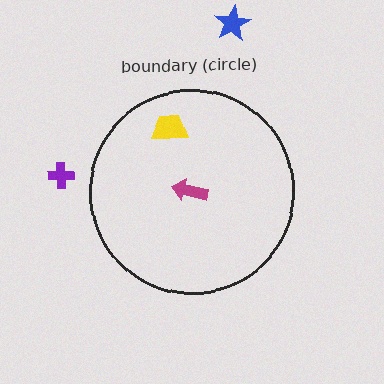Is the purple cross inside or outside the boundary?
Outside.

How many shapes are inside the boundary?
2 inside, 2 outside.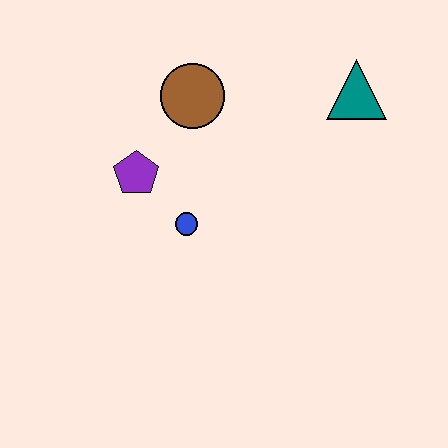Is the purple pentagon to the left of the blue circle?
Yes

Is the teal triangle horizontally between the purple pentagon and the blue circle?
No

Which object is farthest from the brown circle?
The teal triangle is farthest from the brown circle.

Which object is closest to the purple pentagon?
The blue circle is closest to the purple pentagon.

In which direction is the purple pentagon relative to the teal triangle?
The purple pentagon is to the left of the teal triangle.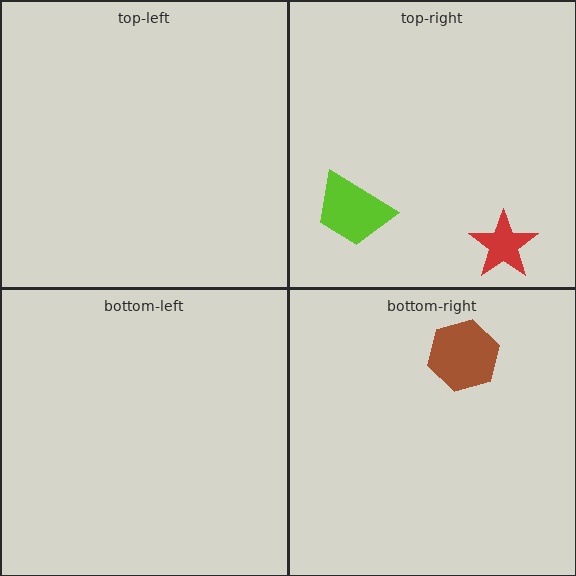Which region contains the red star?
The top-right region.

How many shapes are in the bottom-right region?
1.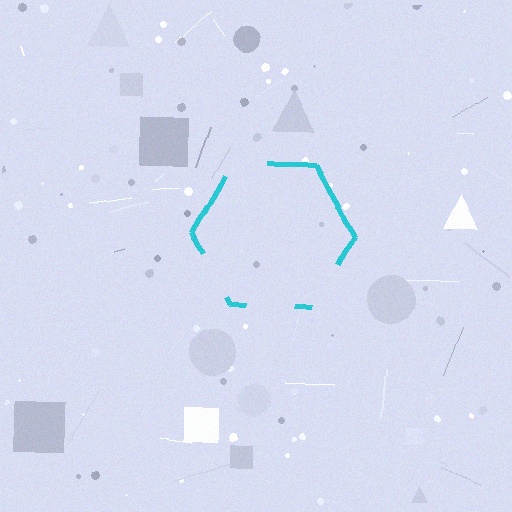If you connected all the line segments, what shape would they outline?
They would outline a hexagon.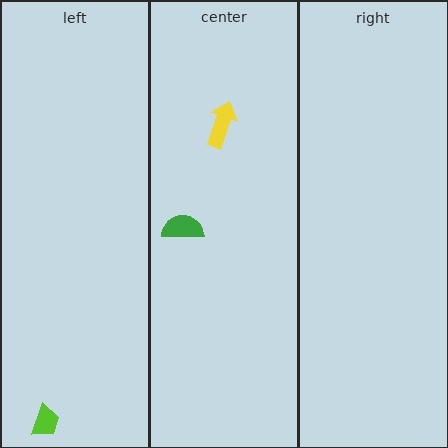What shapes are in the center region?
The green semicircle, the yellow arrow.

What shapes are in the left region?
The lime trapezoid.